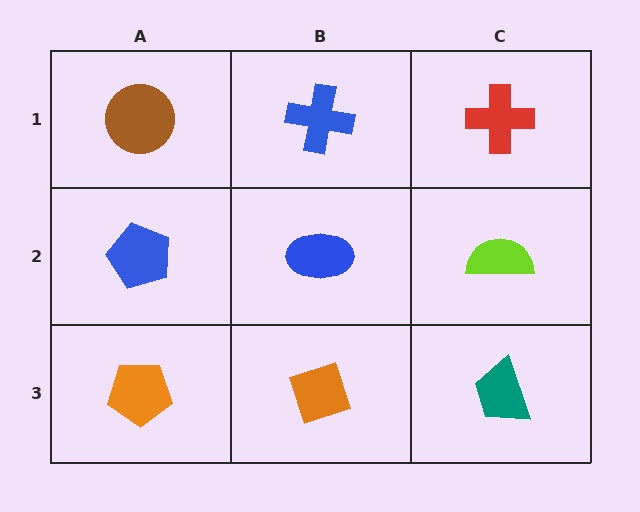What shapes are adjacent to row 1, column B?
A blue ellipse (row 2, column B), a brown circle (row 1, column A), a red cross (row 1, column C).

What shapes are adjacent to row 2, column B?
A blue cross (row 1, column B), an orange diamond (row 3, column B), a blue pentagon (row 2, column A), a lime semicircle (row 2, column C).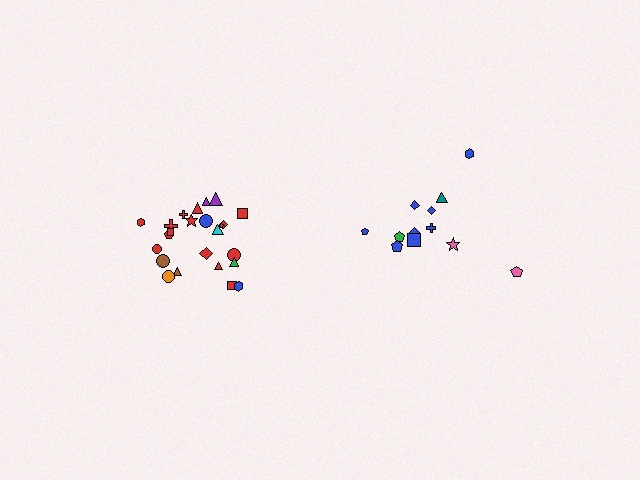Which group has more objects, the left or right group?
The left group.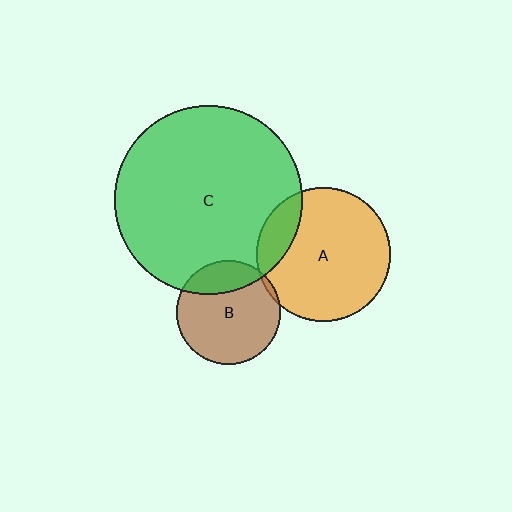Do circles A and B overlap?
Yes.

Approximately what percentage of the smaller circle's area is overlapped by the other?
Approximately 5%.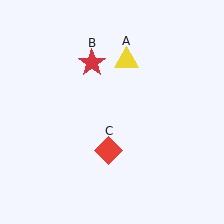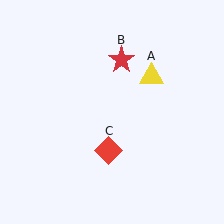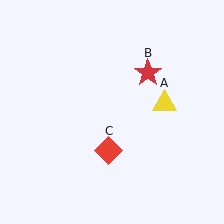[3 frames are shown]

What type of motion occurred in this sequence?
The yellow triangle (object A), red star (object B) rotated clockwise around the center of the scene.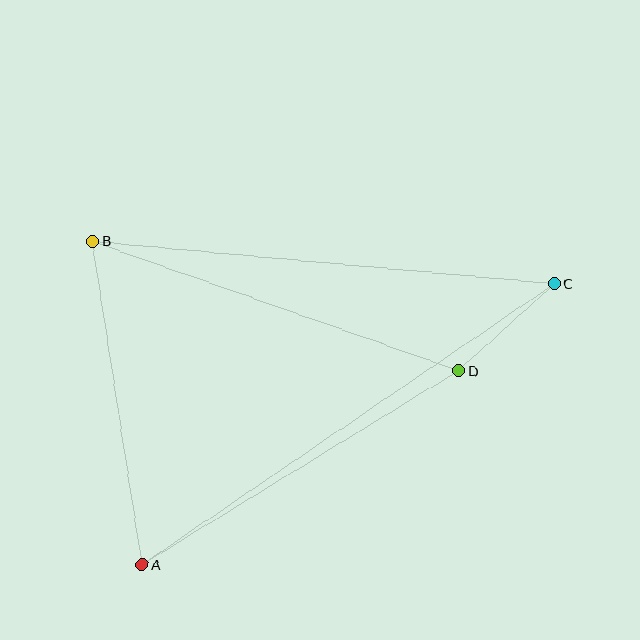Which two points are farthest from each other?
Points A and C are farthest from each other.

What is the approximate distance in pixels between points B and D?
The distance between B and D is approximately 388 pixels.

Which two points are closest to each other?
Points C and D are closest to each other.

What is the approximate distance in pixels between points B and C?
The distance between B and C is approximately 464 pixels.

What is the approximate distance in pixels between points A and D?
The distance between A and D is approximately 371 pixels.